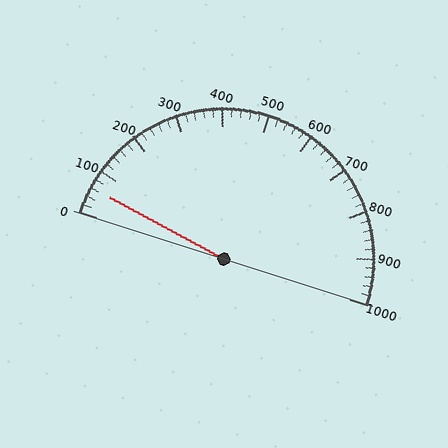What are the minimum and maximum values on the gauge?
The gauge ranges from 0 to 1000.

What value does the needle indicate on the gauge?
The needle indicates approximately 60.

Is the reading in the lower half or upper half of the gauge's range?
The reading is in the lower half of the range (0 to 1000).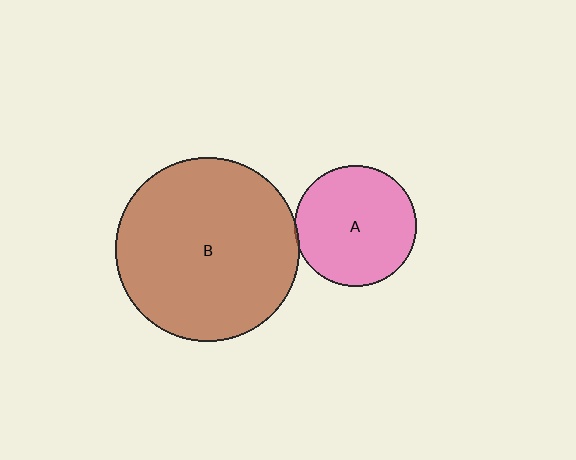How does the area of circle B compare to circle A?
Approximately 2.3 times.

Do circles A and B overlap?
Yes.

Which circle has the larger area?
Circle B (brown).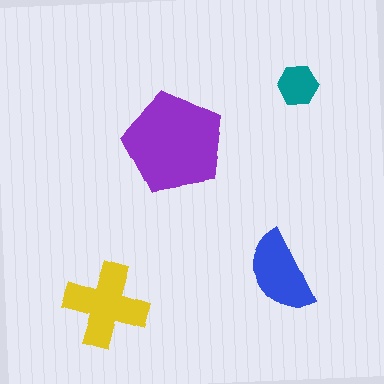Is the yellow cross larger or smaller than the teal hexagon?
Larger.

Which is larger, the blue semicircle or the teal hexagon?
The blue semicircle.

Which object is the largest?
The purple pentagon.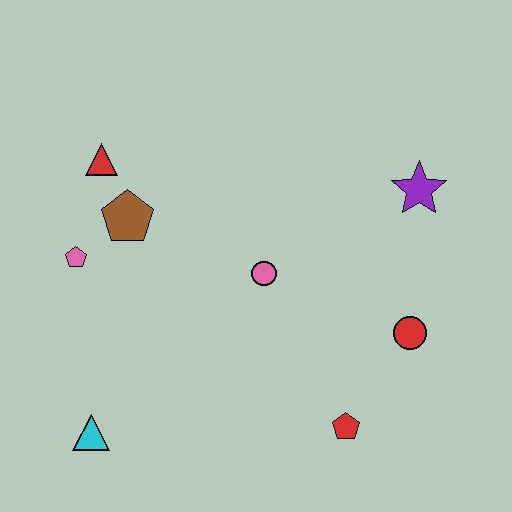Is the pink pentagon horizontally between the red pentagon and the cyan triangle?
No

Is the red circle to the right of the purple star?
No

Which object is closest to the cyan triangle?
The pink pentagon is closest to the cyan triangle.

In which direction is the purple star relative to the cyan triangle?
The purple star is to the right of the cyan triangle.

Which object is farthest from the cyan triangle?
The purple star is farthest from the cyan triangle.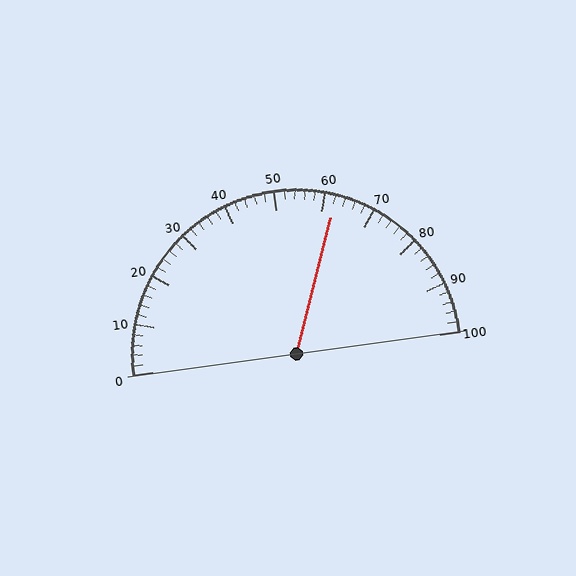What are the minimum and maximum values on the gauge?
The gauge ranges from 0 to 100.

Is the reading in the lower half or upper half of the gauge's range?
The reading is in the upper half of the range (0 to 100).